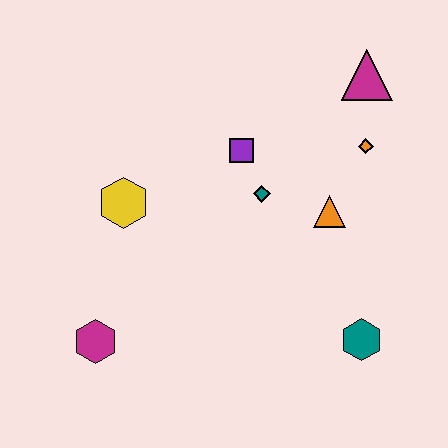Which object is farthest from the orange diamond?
The magenta hexagon is farthest from the orange diamond.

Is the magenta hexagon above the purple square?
No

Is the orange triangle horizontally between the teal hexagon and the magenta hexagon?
Yes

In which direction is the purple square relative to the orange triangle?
The purple square is to the left of the orange triangle.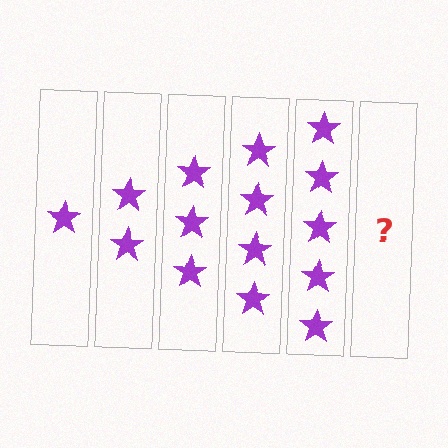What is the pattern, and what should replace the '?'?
The pattern is that each step adds one more star. The '?' should be 6 stars.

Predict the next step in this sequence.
The next step is 6 stars.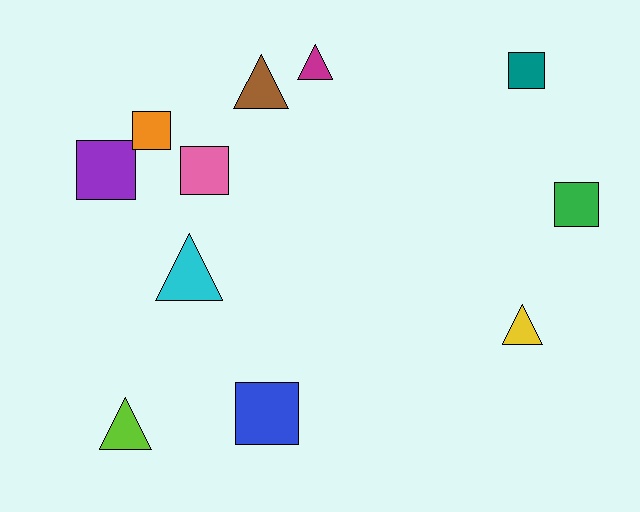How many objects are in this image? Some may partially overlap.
There are 11 objects.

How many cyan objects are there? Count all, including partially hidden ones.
There is 1 cyan object.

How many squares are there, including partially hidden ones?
There are 6 squares.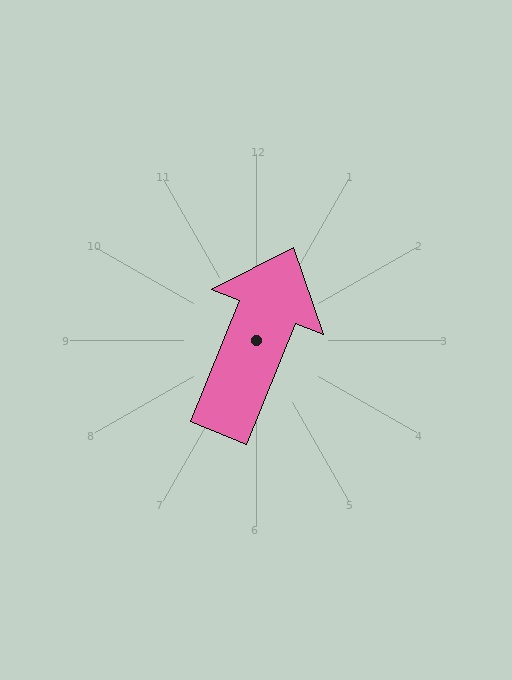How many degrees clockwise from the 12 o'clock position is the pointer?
Approximately 22 degrees.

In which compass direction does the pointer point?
North.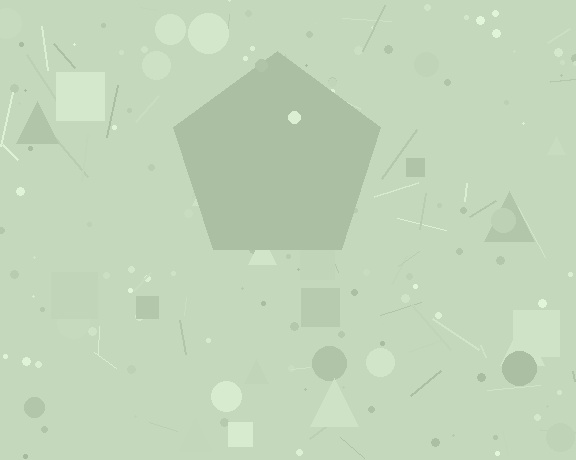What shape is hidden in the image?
A pentagon is hidden in the image.